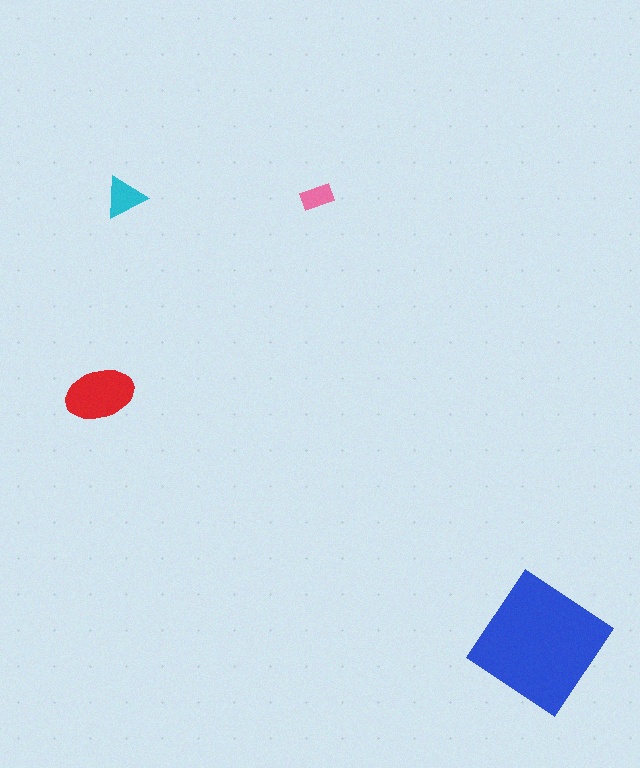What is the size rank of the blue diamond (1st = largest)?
1st.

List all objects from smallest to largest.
The pink rectangle, the cyan triangle, the red ellipse, the blue diamond.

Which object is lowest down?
The blue diamond is bottommost.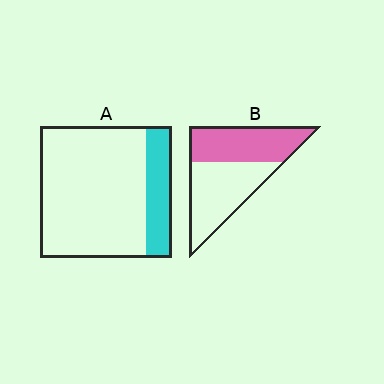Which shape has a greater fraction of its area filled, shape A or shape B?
Shape B.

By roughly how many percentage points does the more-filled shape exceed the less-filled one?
By roughly 25 percentage points (B over A).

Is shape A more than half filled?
No.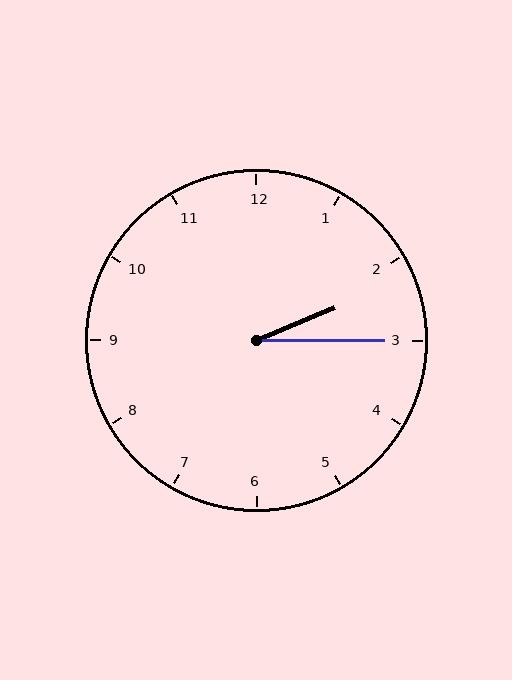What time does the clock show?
2:15.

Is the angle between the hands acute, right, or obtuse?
It is acute.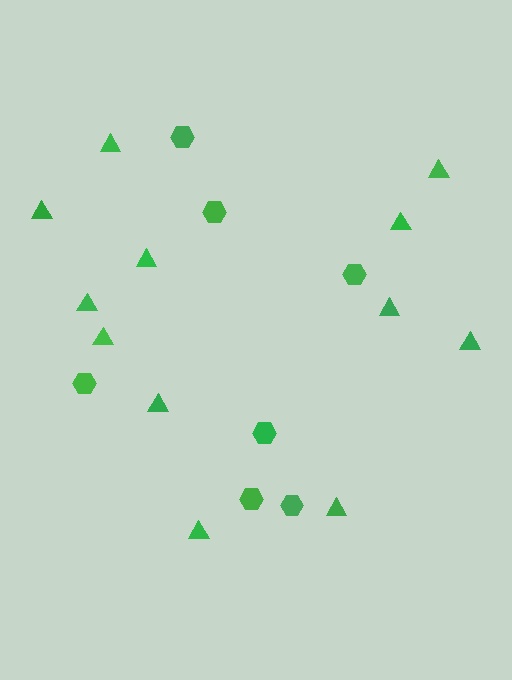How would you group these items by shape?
There are 2 groups: one group of triangles (12) and one group of hexagons (7).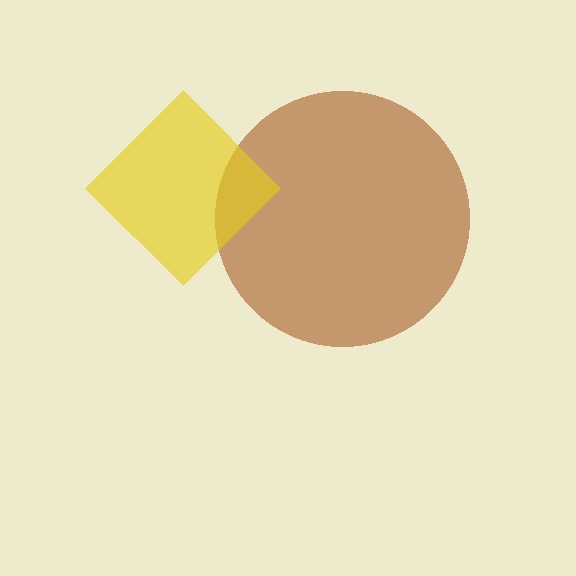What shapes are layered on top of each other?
The layered shapes are: a brown circle, a yellow diamond.